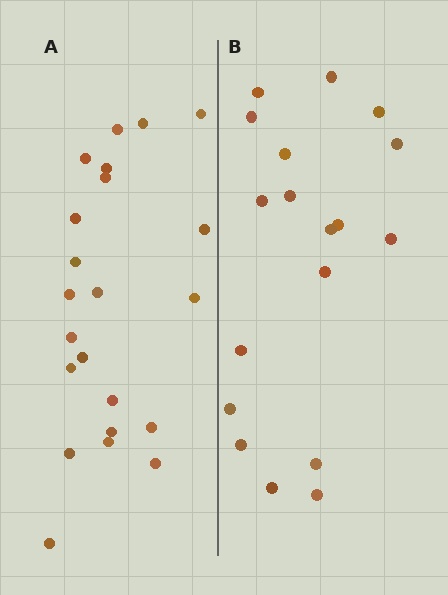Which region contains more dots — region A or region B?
Region A (the left region) has more dots.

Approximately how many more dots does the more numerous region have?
Region A has about 4 more dots than region B.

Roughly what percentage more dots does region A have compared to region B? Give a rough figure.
About 20% more.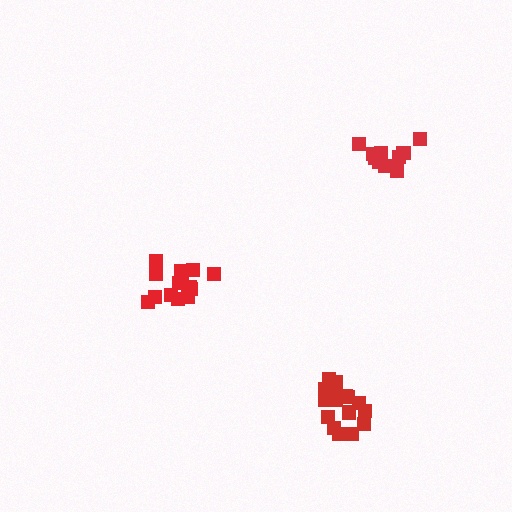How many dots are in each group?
Group 1: 14 dots, Group 2: 10 dots, Group 3: 16 dots (40 total).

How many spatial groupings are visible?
There are 3 spatial groupings.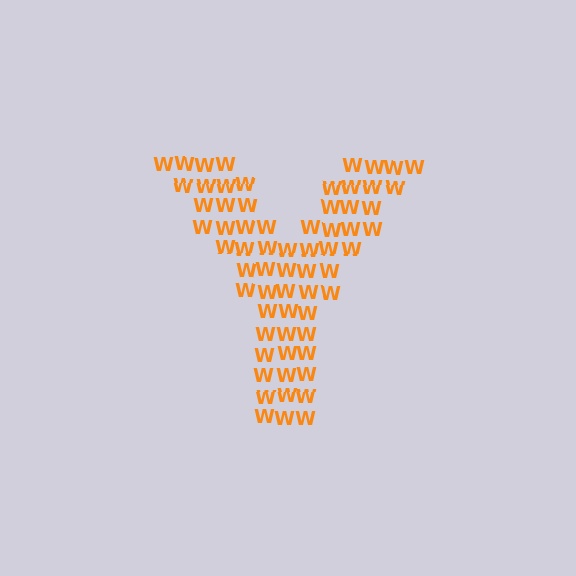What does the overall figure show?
The overall figure shows the letter Y.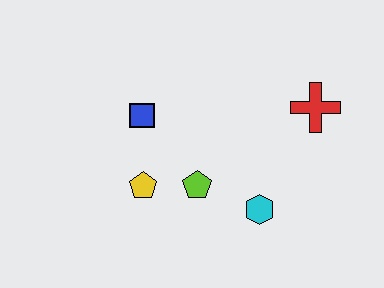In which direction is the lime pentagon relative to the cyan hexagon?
The lime pentagon is to the left of the cyan hexagon.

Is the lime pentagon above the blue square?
No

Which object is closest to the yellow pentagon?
The lime pentagon is closest to the yellow pentagon.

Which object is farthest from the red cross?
The yellow pentagon is farthest from the red cross.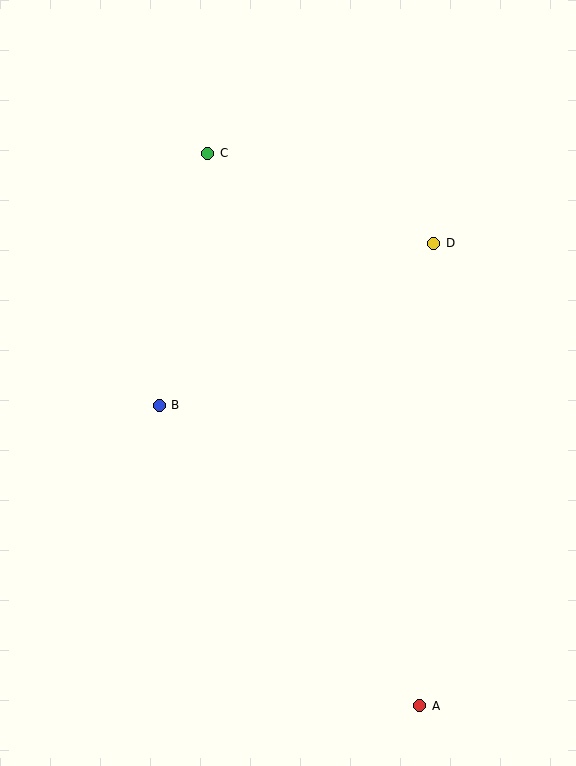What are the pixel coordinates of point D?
Point D is at (434, 243).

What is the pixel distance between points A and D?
The distance between A and D is 463 pixels.